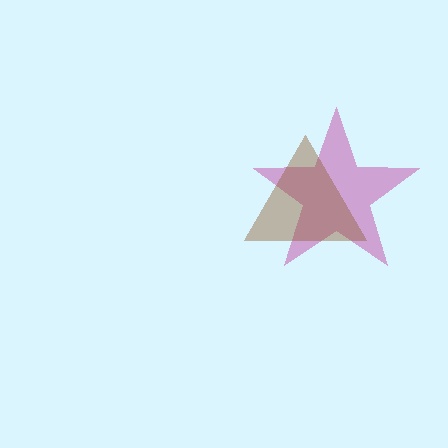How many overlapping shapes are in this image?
There are 2 overlapping shapes in the image.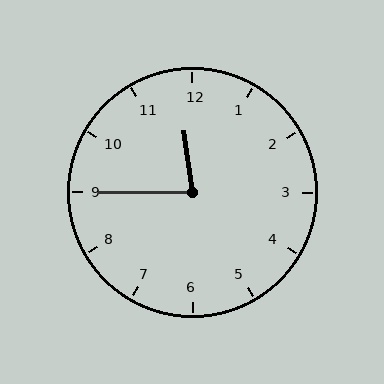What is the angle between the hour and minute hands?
Approximately 82 degrees.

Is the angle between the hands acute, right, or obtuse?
It is acute.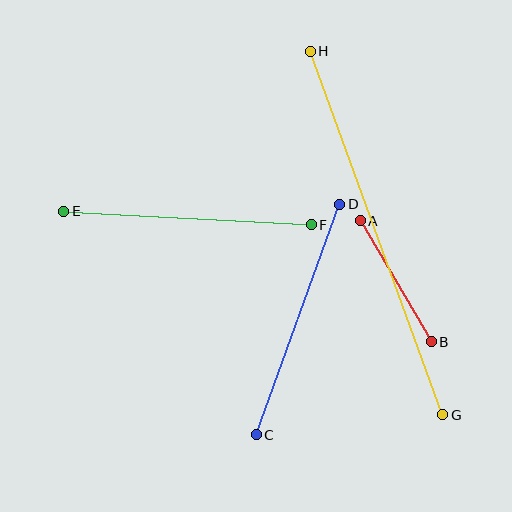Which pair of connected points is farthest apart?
Points G and H are farthest apart.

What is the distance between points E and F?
The distance is approximately 248 pixels.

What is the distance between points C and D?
The distance is approximately 245 pixels.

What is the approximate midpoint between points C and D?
The midpoint is at approximately (298, 320) pixels.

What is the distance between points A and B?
The distance is approximately 140 pixels.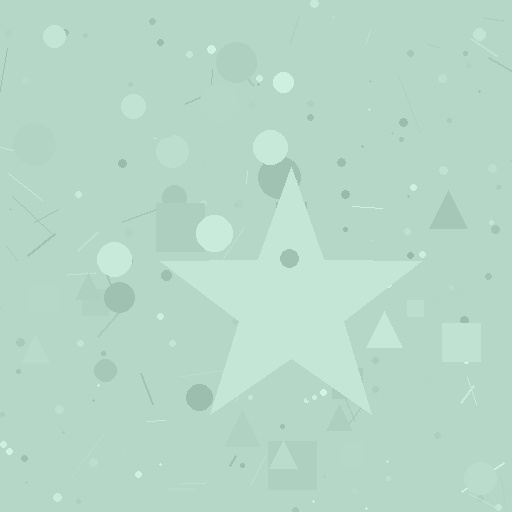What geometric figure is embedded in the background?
A star is embedded in the background.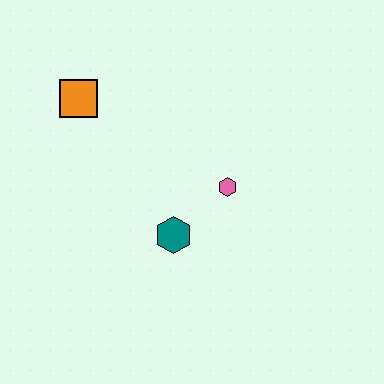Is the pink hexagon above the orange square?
No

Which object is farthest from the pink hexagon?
The orange square is farthest from the pink hexagon.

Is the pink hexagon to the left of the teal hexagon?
No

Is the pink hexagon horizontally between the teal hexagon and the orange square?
No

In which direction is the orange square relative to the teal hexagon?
The orange square is above the teal hexagon.